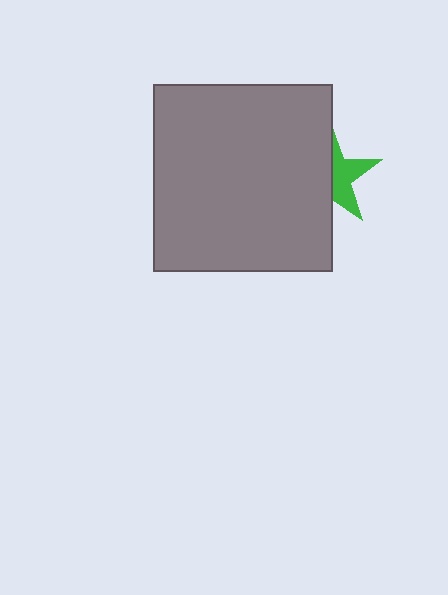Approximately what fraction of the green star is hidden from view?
Roughly 57% of the green star is hidden behind the gray rectangle.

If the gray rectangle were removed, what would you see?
You would see the complete green star.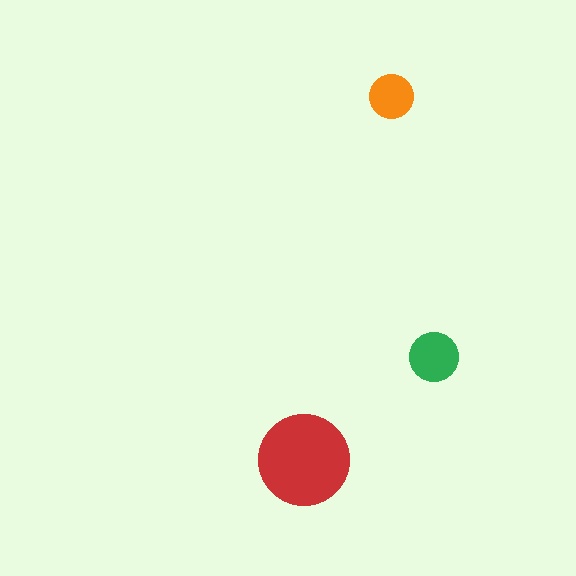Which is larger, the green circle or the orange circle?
The green one.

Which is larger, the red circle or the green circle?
The red one.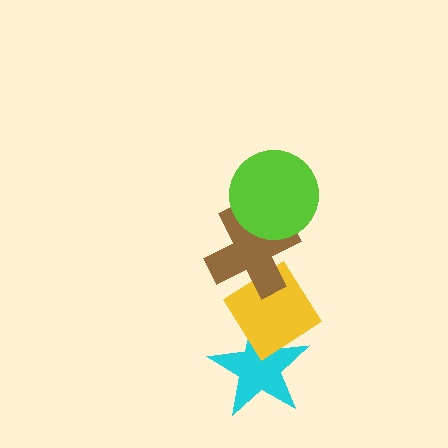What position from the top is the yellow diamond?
The yellow diamond is 3rd from the top.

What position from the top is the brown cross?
The brown cross is 2nd from the top.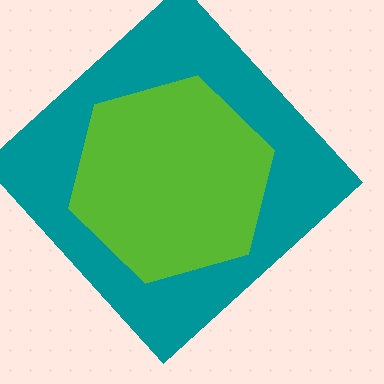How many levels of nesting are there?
2.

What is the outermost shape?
The teal diamond.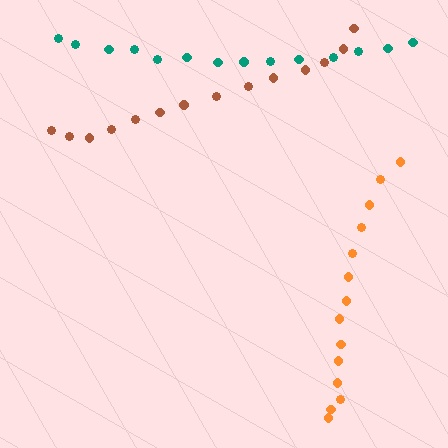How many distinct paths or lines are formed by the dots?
There are 3 distinct paths.